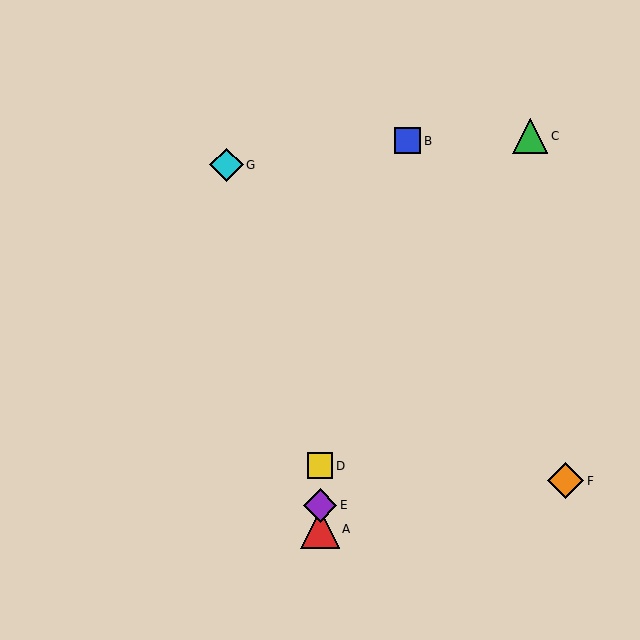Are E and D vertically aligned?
Yes, both are at x≈320.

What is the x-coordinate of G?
Object G is at x≈226.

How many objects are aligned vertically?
3 objects (A, D, E) are aligned vertically.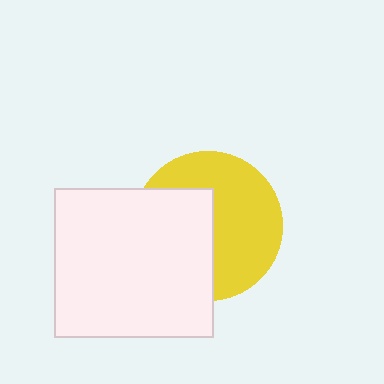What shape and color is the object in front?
The object in front is a white rectangle.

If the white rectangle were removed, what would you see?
You would see the complete yellow circle.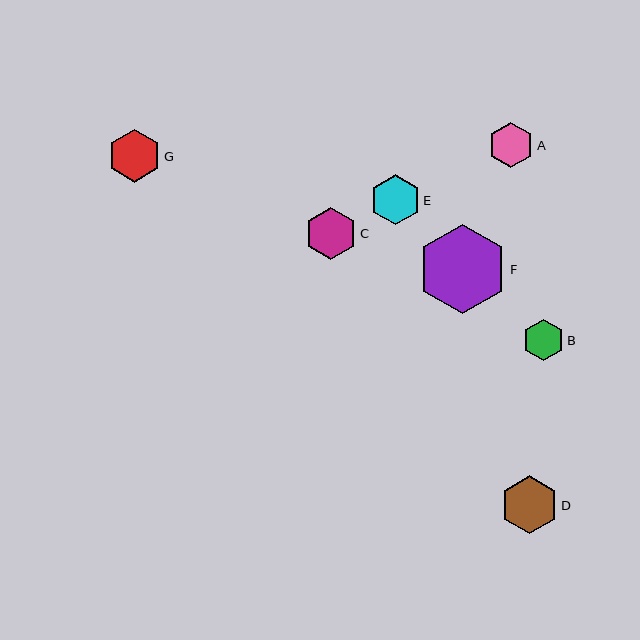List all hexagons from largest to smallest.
From largest to smallest: F, D, G, C, E, A, B.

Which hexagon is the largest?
Hexagon F is the largest with a size of approximately 89 pixels.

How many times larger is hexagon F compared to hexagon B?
Hexagon F is approximately 2.1 times the size of hexagon B.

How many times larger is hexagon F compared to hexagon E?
Hexagon F is approximately 1.8 times the size of hexagon E.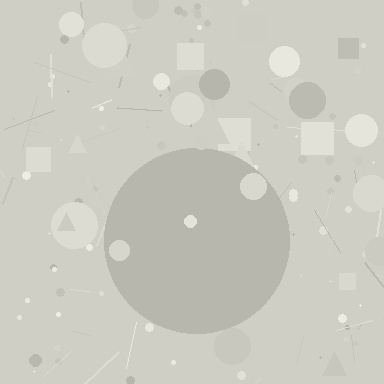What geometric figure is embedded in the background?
A circle is embedded in the background.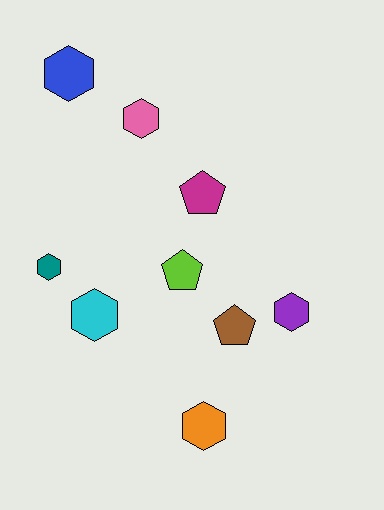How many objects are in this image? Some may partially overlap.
There are 9 objects.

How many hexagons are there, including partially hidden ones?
There are 6 hexagons.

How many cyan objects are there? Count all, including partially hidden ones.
There is 1 cyan object.